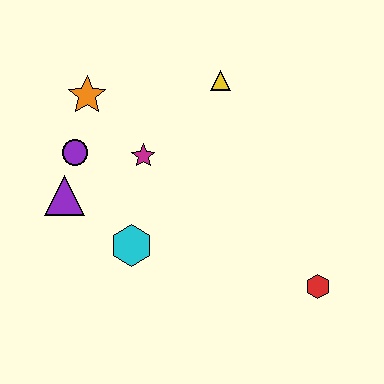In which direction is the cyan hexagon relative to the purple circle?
The cyan hexagon is below the purple circle.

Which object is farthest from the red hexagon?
The orange star is farthest from the red hexagon.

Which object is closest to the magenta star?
The purple circle is closest to the magenta star.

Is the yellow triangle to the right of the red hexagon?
No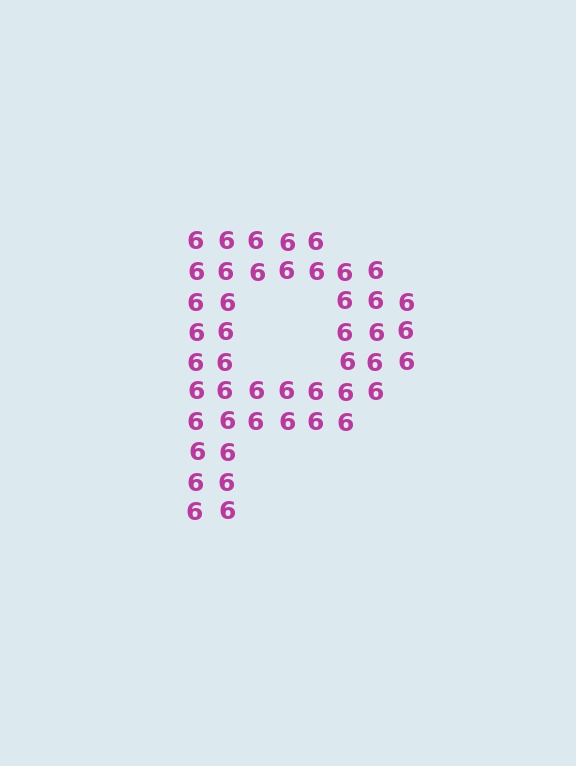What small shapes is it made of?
It is made of small digit 6's.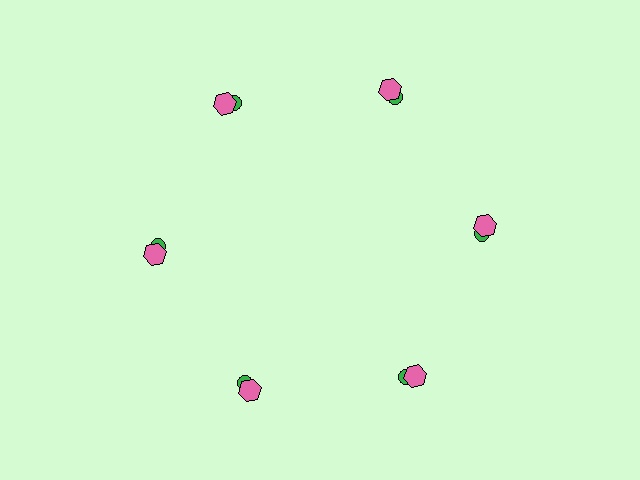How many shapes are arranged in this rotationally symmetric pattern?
There are 12 shapes, arranged in 6 groups of 2.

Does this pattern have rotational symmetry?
Yes, this pattern has 6-fold rotational symmetry. It looks the same after rotating 60 degrees around the center.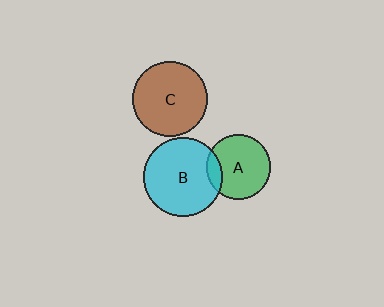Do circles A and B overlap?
Yes.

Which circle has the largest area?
Circle B (cyan).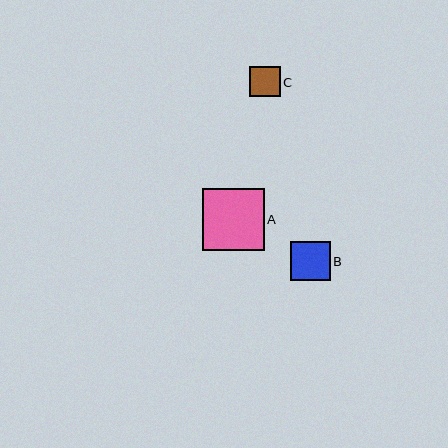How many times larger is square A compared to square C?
Square A is approximately 2.0 times the size of square C.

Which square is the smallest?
Square C is the smallest with a size of approximately 31 pixels.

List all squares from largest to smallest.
From largest to smallest: A, B, C.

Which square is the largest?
Square A is the largest with a size of approximately 61 pixels.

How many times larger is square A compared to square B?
Square A is approximately 1.5 times the size of square B.